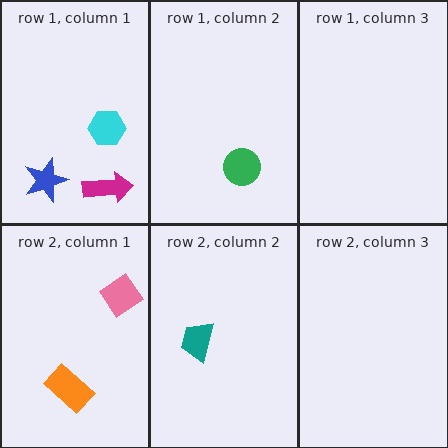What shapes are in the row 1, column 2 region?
The green circle.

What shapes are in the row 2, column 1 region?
The orange rectangle, the pink diamond.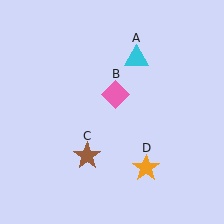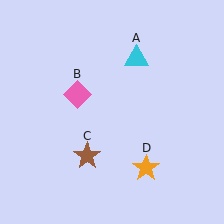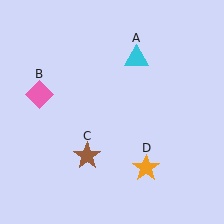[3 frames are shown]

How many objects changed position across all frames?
1 object changed position: pink diamond (object B).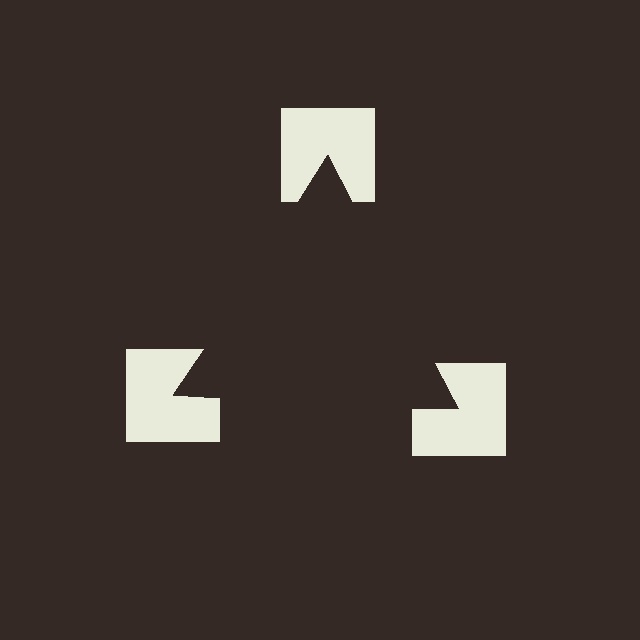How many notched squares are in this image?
There are 3 — one at each vertex of the illusory triangle.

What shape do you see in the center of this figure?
An illusory triangle — its edges are inferred from the aligned wedge cuts in the notched squares, not physically drawn.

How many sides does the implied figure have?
3 sides.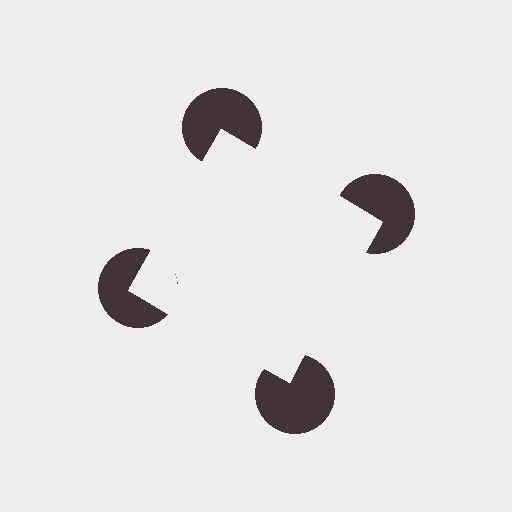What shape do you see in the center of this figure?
An illusory square — its edges are inferred from the aligned wedge cuts in the pac-man discs, not physically drawn.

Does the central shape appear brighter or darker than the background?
It typically appears slightly brighter than the background, even though no actual brightness change is drawn.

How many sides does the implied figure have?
4 sides.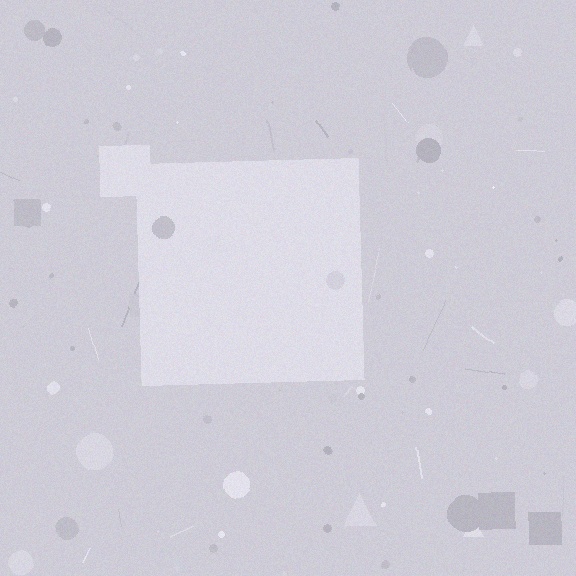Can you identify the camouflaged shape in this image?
The camouflaged shape is a square.